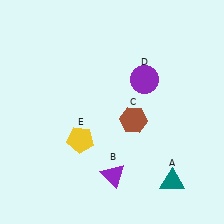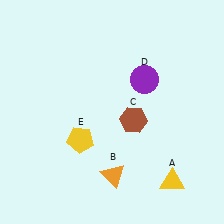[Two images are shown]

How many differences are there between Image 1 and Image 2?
There are 2 differences between the two images.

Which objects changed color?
A changed from teal to yellow. B changed from purple to orange.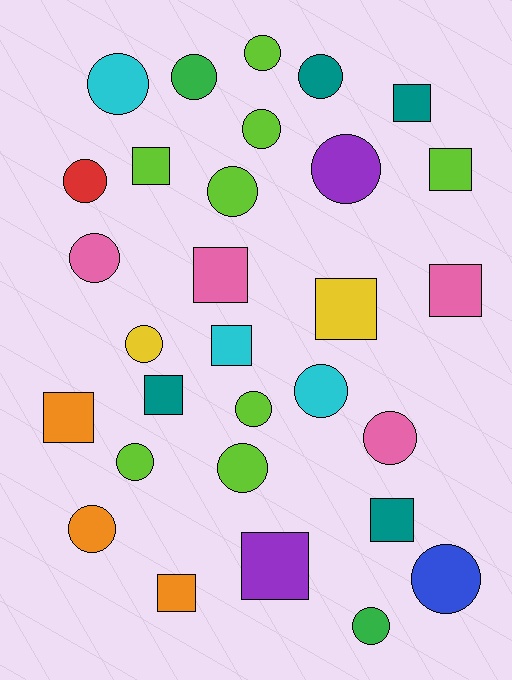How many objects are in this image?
There are 30 objects.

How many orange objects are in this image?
There are 3 orange objects.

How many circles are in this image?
There are 18 circles.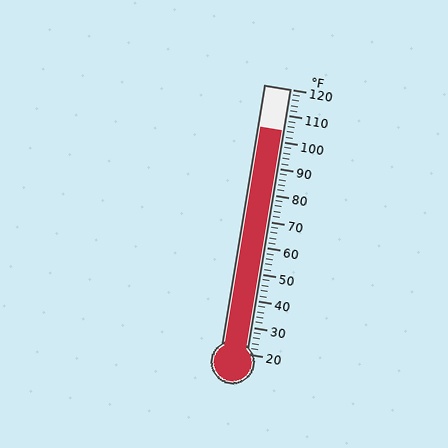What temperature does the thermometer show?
The thermometer shows approximately 104°F.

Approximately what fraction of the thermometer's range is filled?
The thermometer is filled to approximately 85% of its range.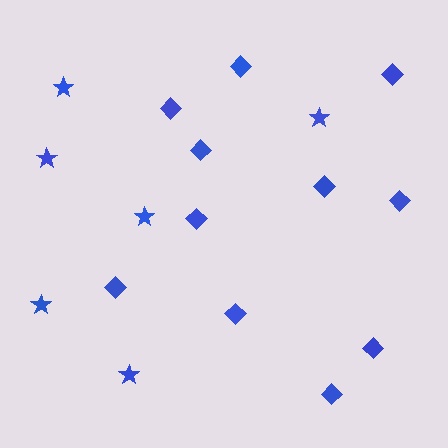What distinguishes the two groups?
There are 2 groups: one group of diamonds (11) and one group of stars (6).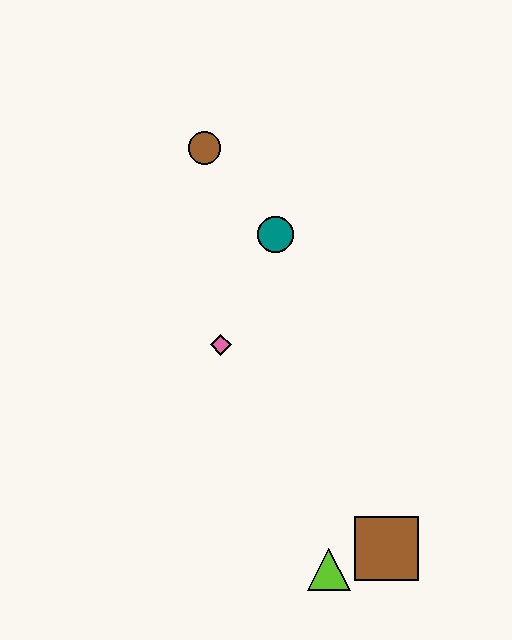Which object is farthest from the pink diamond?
The brown square is farthest from the pink diamond.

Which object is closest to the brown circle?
The teal circle is closest to the brown circle.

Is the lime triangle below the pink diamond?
Yes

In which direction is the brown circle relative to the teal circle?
The brown circle is above the teal circle.